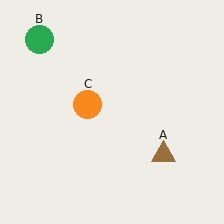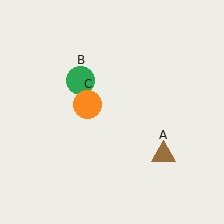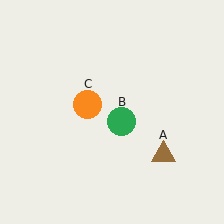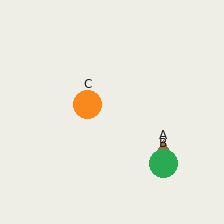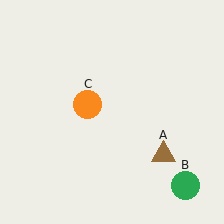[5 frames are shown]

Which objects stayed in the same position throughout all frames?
Brown triangle (object A) and orange circle (object C) remained stationary.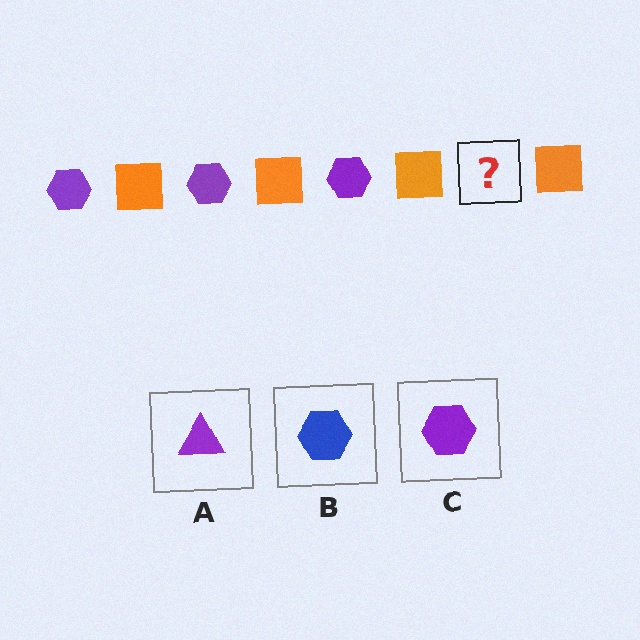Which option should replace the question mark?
Option C.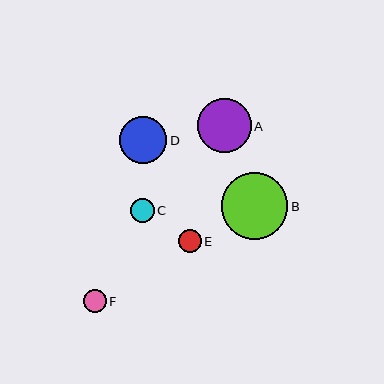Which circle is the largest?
Circle B is the largest with a size of approximately 67 pixels.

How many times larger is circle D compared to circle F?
Circle D is approximately 2.0 times the size of circle F.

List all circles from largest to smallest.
From largest to smallest: B, A, D, C, F, E.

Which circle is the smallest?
Circle E is the smallest with a size of approximately 23 pixels.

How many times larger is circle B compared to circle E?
Circle B is approximately 2.9 times the size of circle E.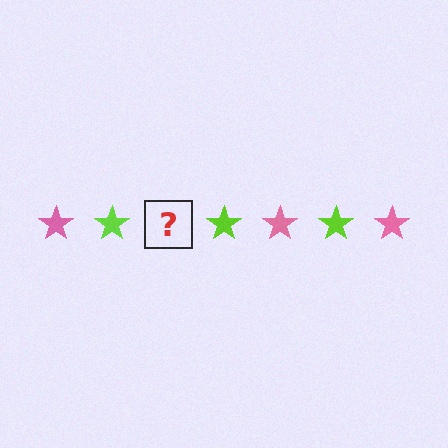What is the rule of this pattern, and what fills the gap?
The rule is that the pattern cycles through pink, lime stars. The gap should be filled with a pink star.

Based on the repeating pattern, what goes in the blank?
The blank should be a pink star.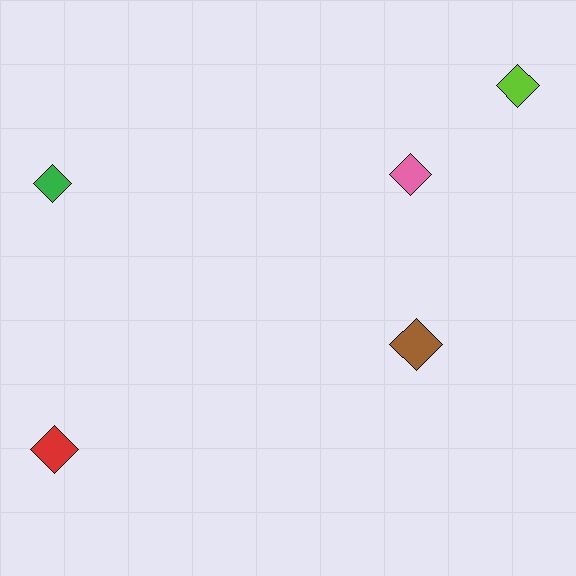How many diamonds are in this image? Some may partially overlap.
There are 5 diamonds.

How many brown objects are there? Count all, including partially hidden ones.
There is 1 brown object.